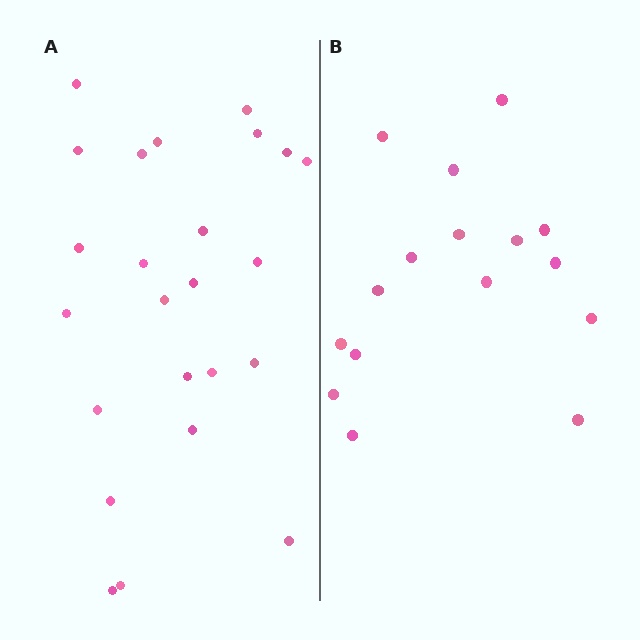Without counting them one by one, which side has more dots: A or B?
Region A (the left region) has more dots.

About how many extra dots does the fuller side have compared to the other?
Region A has roughly 8 or so more dots than region B.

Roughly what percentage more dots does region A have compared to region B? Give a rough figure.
About 50% more.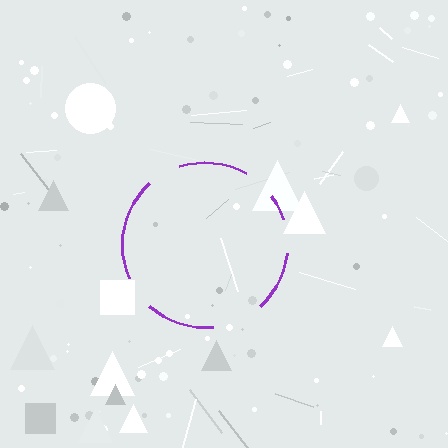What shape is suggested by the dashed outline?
The dashed outline suggests a circle.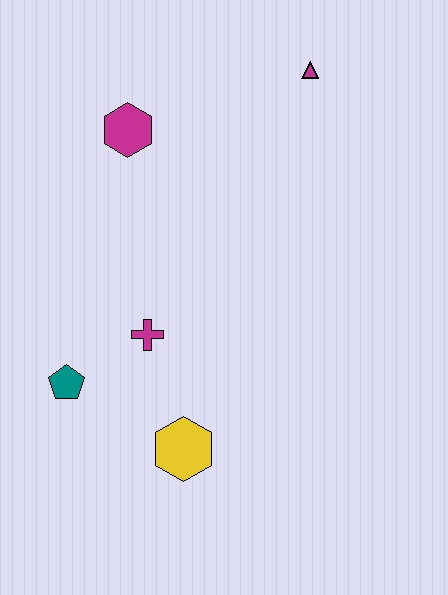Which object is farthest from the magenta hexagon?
The yellow hexagon is farthest from the magenta hexagon.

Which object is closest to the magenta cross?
The teal pentagon is closest to the magenta cross.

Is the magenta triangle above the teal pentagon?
Yes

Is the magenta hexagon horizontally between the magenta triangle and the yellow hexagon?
No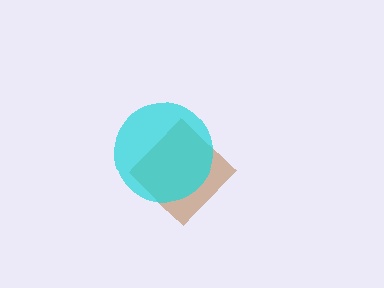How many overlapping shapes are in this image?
There are 2 overlapping shapes in the image.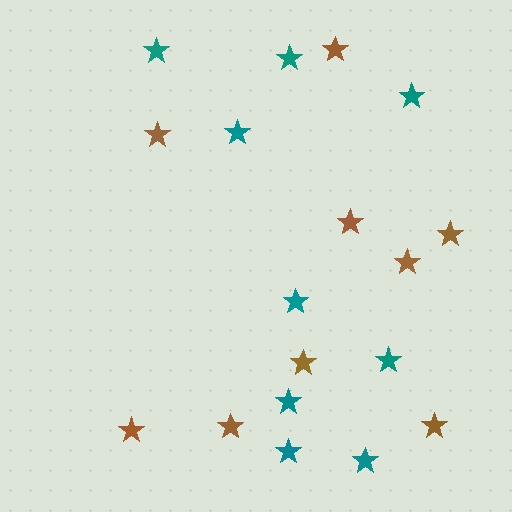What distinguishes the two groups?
There are 2 groups: one group of brown stars (9) and one group of teal stars (9).